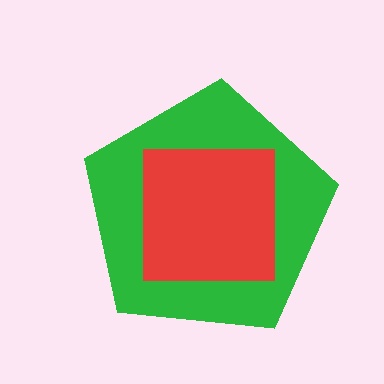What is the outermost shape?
The green pentagon.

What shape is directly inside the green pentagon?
The red square.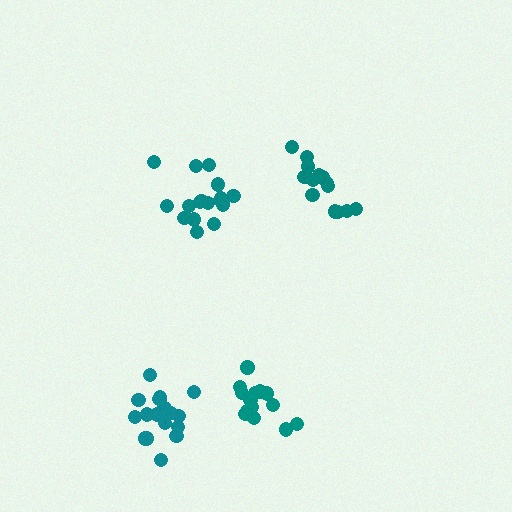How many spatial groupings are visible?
There are 4 spatial groupings.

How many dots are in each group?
Group 1: 14 dots, Group 2: 17 dots, Group 3: 15 dots, Group 4: 17 dots (63 total).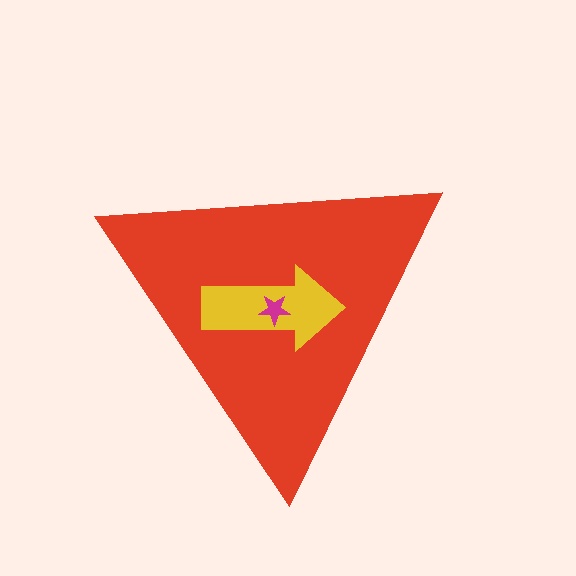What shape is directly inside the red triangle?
The yellow arrow.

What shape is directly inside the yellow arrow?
The magenta star.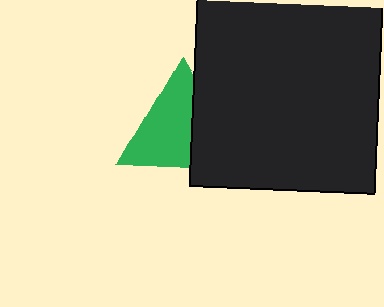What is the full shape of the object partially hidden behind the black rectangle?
The partially hidden object is a green triangle.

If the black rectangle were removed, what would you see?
You would see the complete green triangle.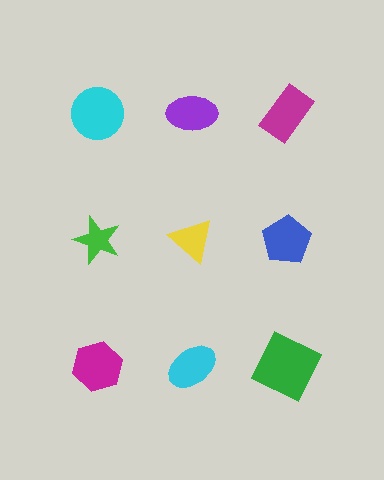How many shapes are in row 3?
3 shapes.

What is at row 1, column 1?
A cyan circle.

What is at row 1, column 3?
A magenta rectangle.